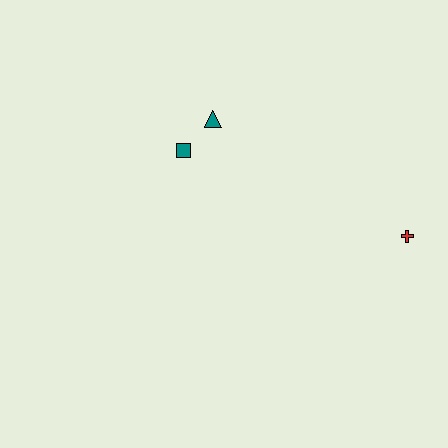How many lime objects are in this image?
There are no lime objects.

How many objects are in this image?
There are 3 objects.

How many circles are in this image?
There are no circles.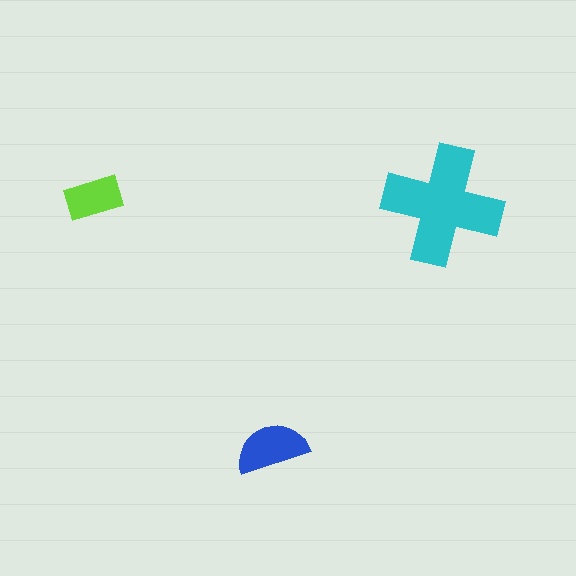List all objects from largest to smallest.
The cyan cross, the blue semicircle, the lime rectangle.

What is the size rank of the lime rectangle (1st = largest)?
3rd.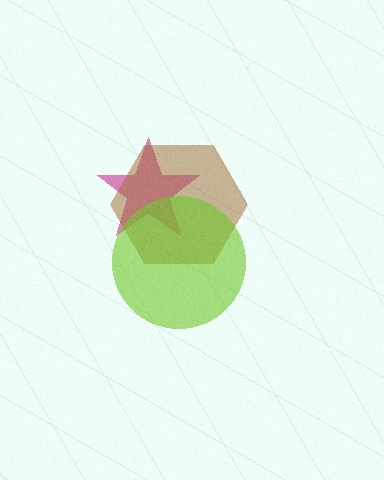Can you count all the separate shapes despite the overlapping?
Yes, there are 3 separate shapes.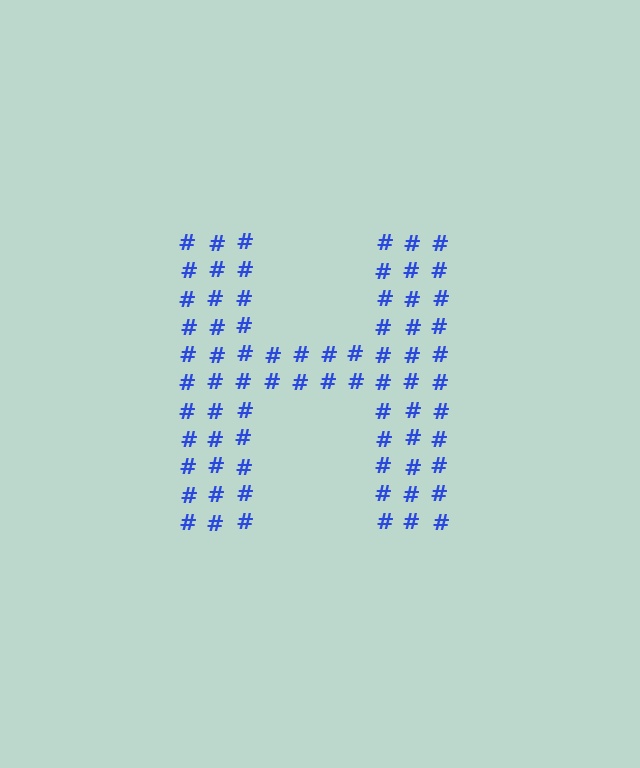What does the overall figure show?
The overall figure shows the letter H.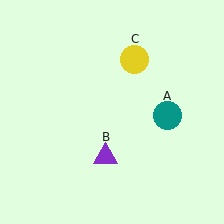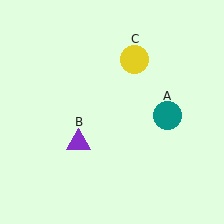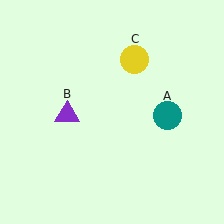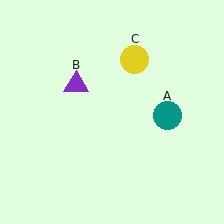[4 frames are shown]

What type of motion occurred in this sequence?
The purple triangle (object B) rotated clockwise around the center of the scene.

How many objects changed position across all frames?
1 object changed position: purple triangle (object B).